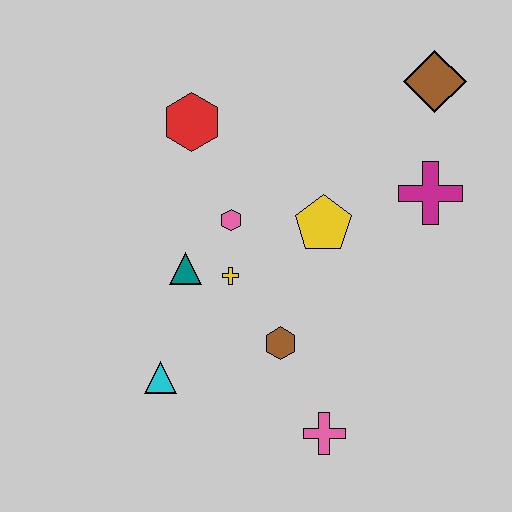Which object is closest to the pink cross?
The brown hexagon is closest to the pink cross.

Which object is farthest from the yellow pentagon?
The cyan triangle is farthest from the yellow pentagon.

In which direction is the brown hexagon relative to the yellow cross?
The brown hexagon is below the yellow cross.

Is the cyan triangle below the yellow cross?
Yes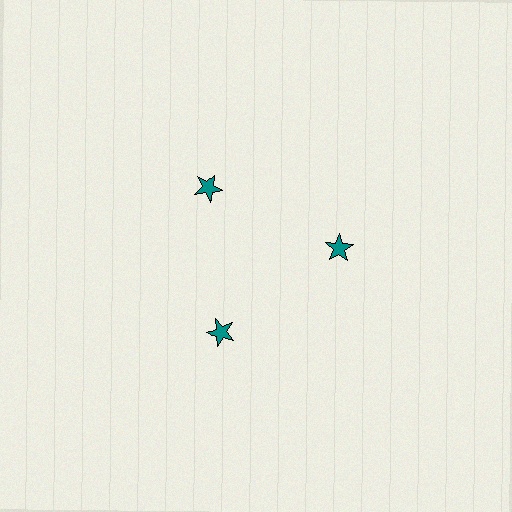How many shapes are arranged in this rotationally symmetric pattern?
There are 3 shapes, arranged in 3 groups of 1.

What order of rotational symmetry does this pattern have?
This pattern has 3-fold rotational symmetry.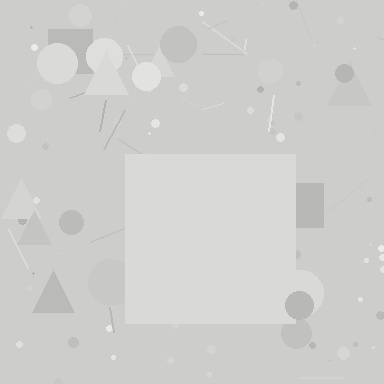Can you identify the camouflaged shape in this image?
The camouflaged shape is a square.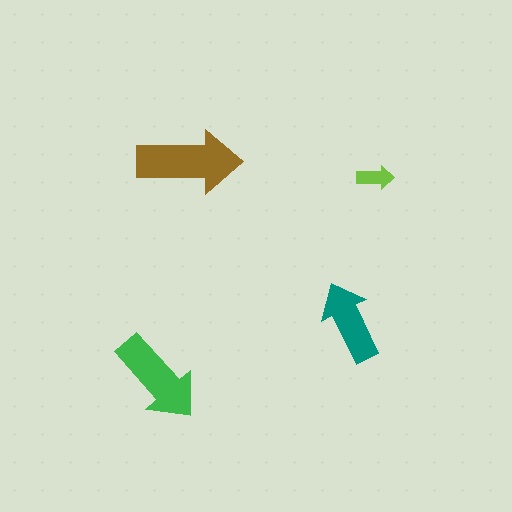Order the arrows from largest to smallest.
the brown one, the green one, the teal one, the lime one.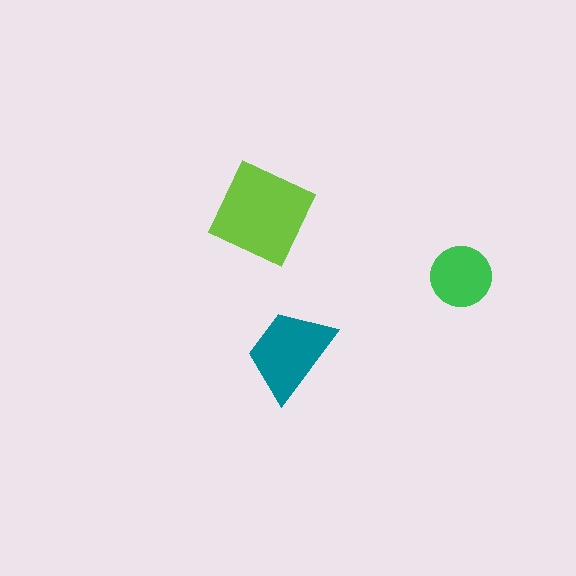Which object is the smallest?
The green circle.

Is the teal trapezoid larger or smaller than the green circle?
Larger.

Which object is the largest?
The lime diamond.